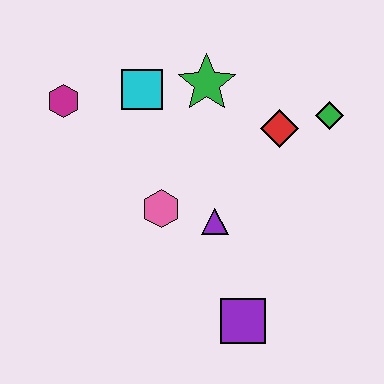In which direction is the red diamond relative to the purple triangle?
The red diamond is above the purple triangle.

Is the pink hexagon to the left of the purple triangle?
Yes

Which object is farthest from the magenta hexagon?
The purple square is farthest from the magenta hexagon.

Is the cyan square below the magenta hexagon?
No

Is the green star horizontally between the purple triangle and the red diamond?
No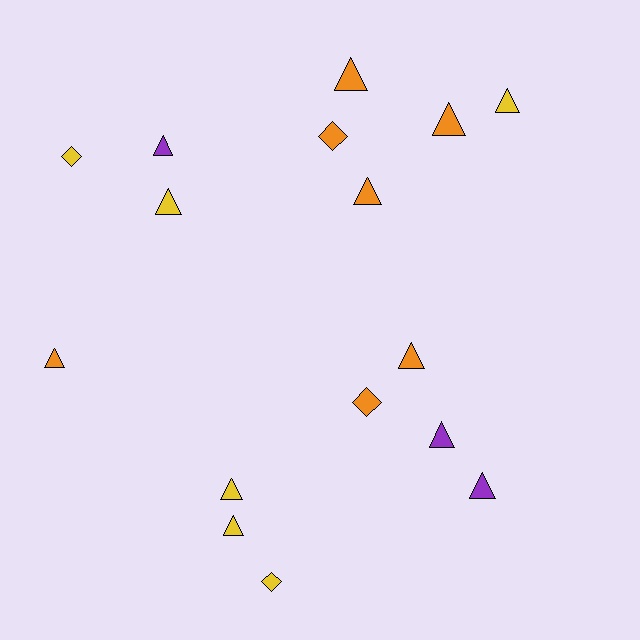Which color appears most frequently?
Orange, with 7 objects.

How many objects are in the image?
There are 16 objects.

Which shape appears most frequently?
Triangle, with 12 objects.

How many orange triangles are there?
There are 5 orange triangles.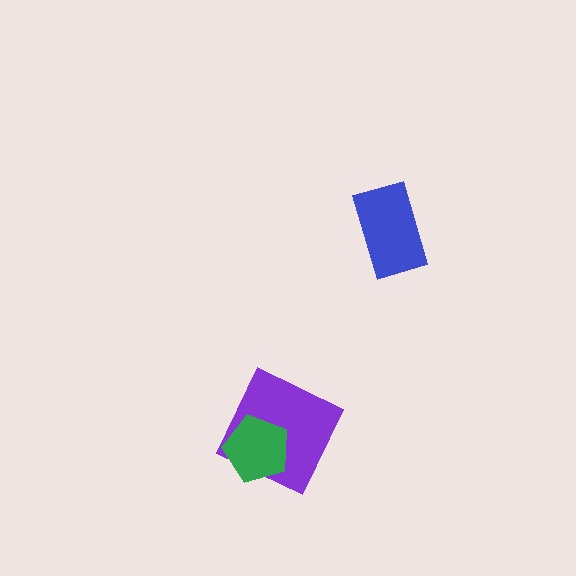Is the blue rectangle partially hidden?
No, no other shape covers it.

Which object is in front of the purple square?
The green pentagon is in front of the purple square.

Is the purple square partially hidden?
Yes, it is partially covered by another shape.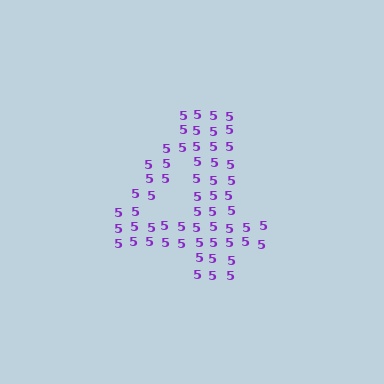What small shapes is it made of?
It is made of small digit 5's.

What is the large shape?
The large shape is the digit 4.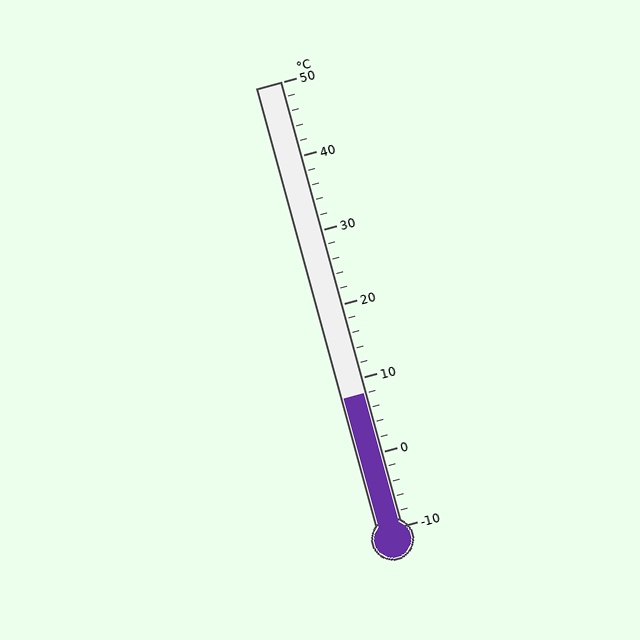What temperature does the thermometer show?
The thermometer shows approximately 8°C.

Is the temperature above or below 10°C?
The temperature is below 10°C.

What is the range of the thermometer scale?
The thermometer scale ranges from -10°C to 50°C.